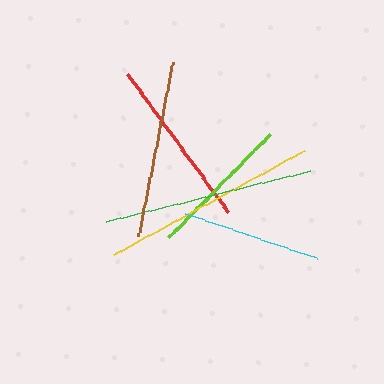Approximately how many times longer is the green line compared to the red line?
The green line is approximately 1.2 times the length of the red line.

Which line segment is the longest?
The yellow line is the longest at approximately 217 pixels.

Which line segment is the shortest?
The cyan line is the shortest at approximately 139 pixels.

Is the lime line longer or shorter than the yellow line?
The yellow line is longer than the lime line.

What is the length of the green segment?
The green segment is approximately 210 pixels long.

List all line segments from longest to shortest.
From longest to shortest: yellow, green, brown, red, lime, cyan.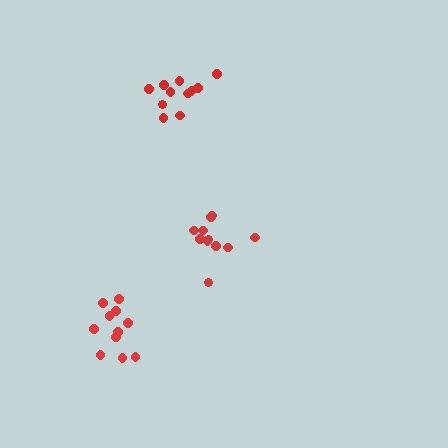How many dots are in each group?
Group 1: 11 dots, Group 2: 11 dots, Group 3: 11 dots (33 total).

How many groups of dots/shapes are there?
There are 3 groups.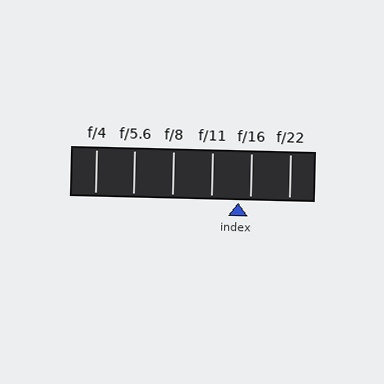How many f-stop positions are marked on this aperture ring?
There are 6 f-stop positions marked.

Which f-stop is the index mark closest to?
The index mark is closest to f/16.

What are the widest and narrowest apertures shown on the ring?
The widest aperture shown is f/4 and the narrowest is f/22.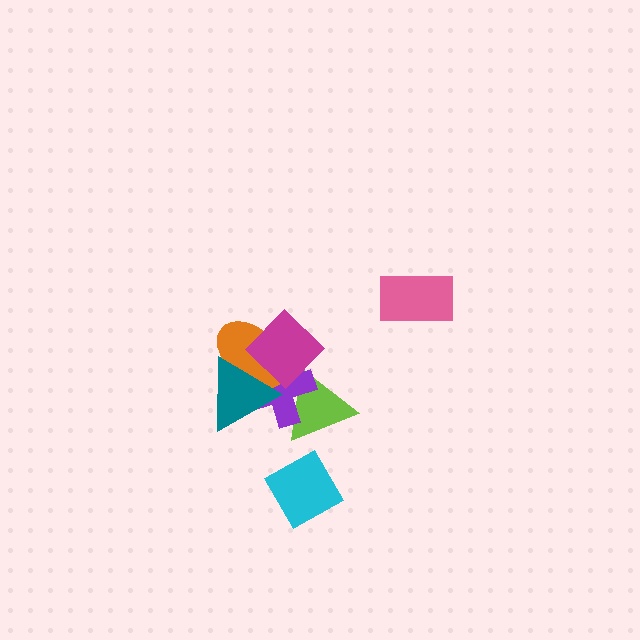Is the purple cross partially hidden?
Yes, it is partially covered by another shape.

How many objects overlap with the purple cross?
4 objects overlap with the purple cross.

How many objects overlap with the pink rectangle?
0 objects overlap with the pink rectangle.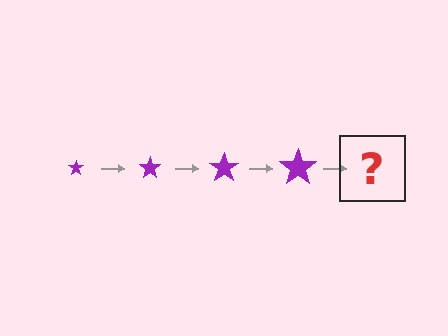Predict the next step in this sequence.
The next step is a purple star, larger than the previous one.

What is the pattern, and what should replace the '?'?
The pattern is that the star gets progressively larger each step. The '?' should be a purple star, larger than the previous one.